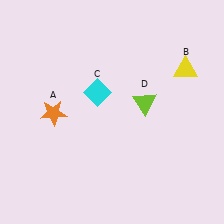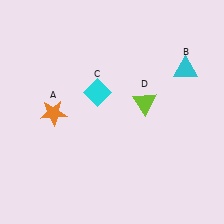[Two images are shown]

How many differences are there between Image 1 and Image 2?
There is 1 difference between the two images.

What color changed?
The triangle (B) changed from yellow in Image 1 to cyan in Image 2.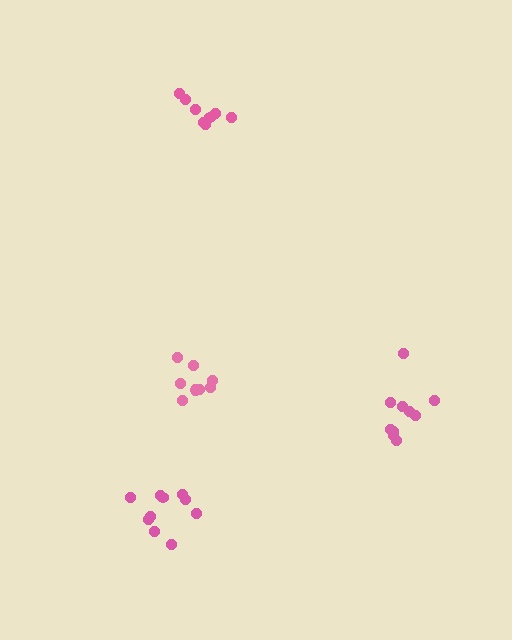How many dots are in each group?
Group 1: 8 dots, Group 2: 10 dots, Group 3: 10 dots, Group 4: 8 dots (36 total).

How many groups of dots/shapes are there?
There are 4 groups.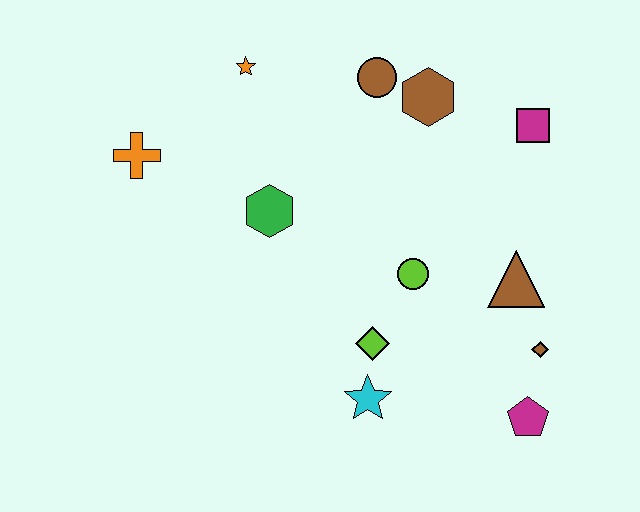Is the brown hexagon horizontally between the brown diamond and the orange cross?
Yes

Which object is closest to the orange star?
The brown circle is closest to the orange star.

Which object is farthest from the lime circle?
The orange cross is farthest from the lime circle.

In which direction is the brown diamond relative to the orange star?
The brown diamond is to the right of the orange star.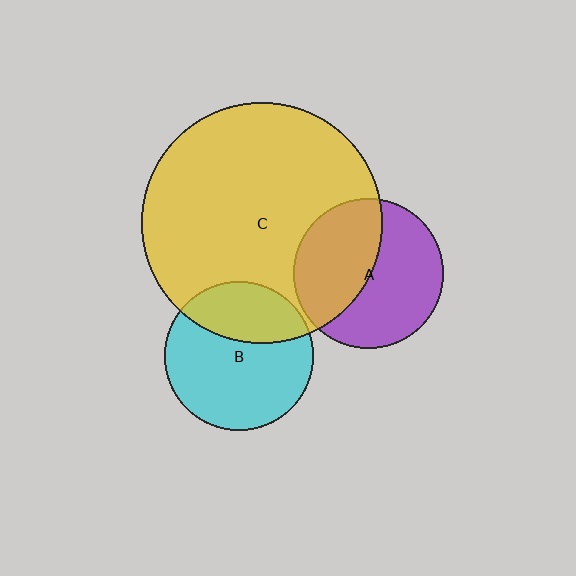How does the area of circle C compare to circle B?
Approximately 2.6 times.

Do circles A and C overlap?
Yes.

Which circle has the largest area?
Circle C (yellow).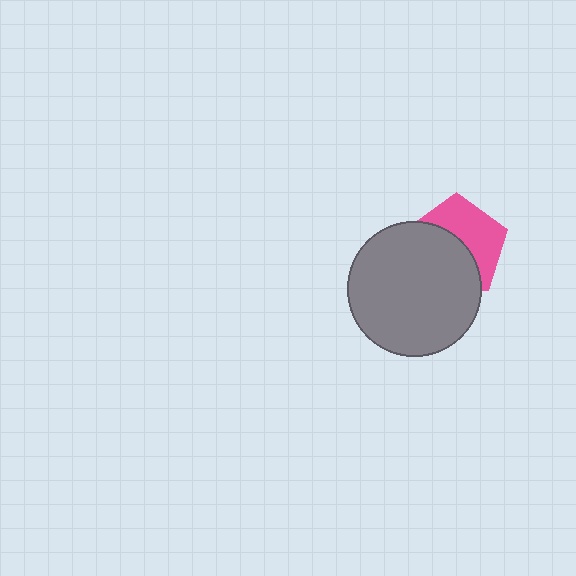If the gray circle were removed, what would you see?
You would see the complete pink pentagon.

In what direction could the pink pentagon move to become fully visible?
The pink pentagon could move toward the upper-right. That would shift it out from behind the gray circle entirely.